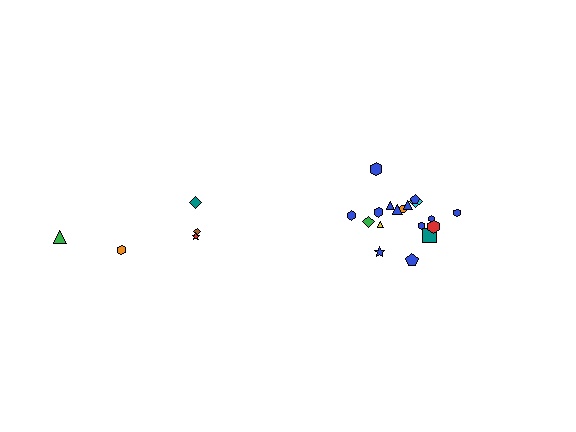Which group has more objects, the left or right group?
The right group.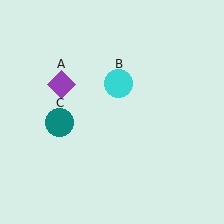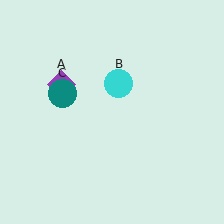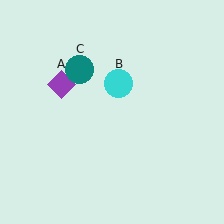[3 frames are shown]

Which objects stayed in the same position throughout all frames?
Purple diamond (object A) and cyan circle (object B) remained stationary.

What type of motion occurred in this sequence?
The teal circle (object C) rotated clockwise around the center of the scene.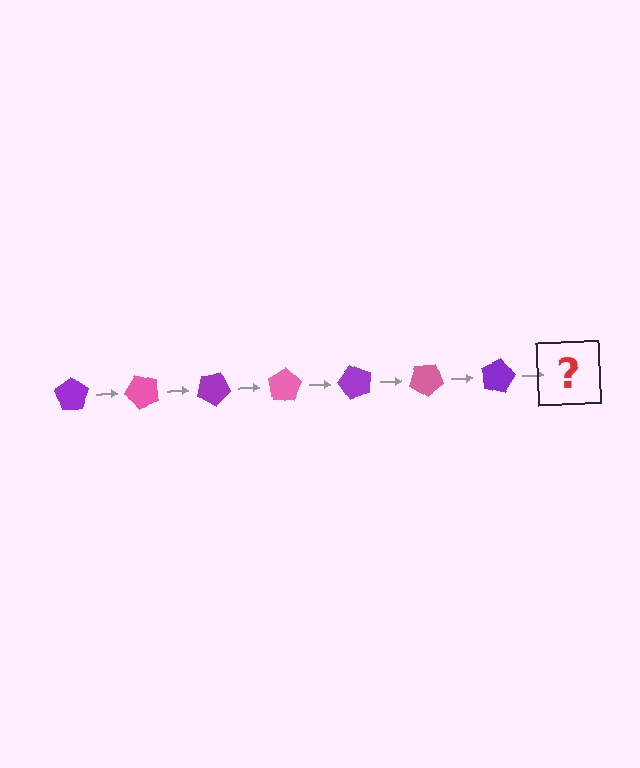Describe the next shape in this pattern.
It should be a pink pentagon, rotated 350 degrees from the start.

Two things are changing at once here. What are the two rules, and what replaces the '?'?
The two rules are that it rotates 50 degrees each step and the color cycles through purple and pink. The '?' should be a pink pentagon, rotated 350 degrees from the start.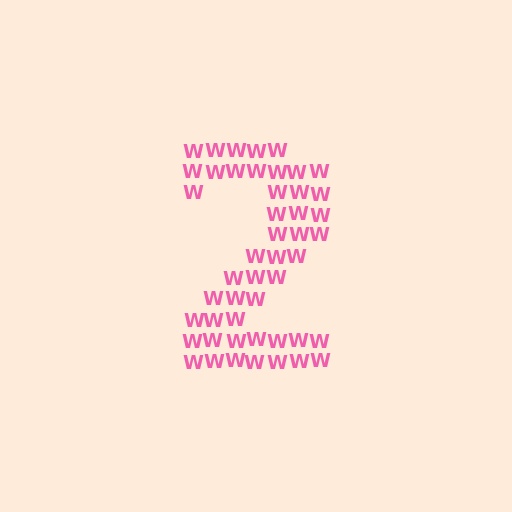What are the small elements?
The small elements are letter W's.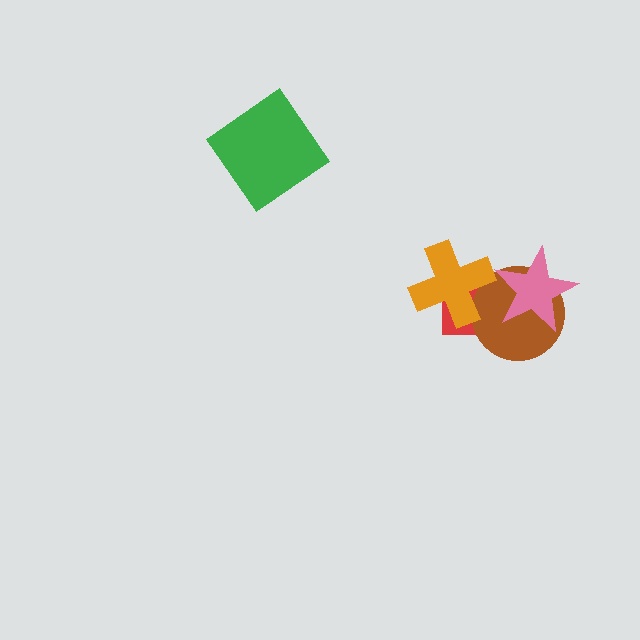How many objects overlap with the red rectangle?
3 objects overlap with the red rectangle.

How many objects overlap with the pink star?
2 objects overlap with the pink star.